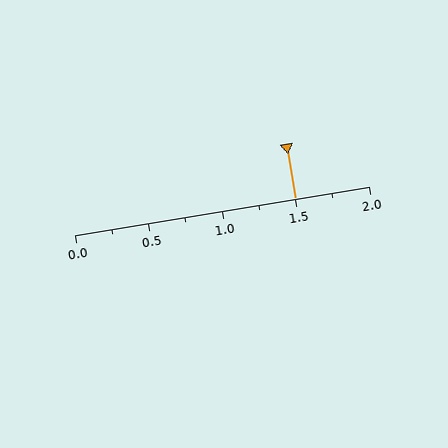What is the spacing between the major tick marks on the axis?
The major ticks are spaced 0.5 apart.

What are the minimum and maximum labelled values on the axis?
The axis runs from 0.0 to 2.0.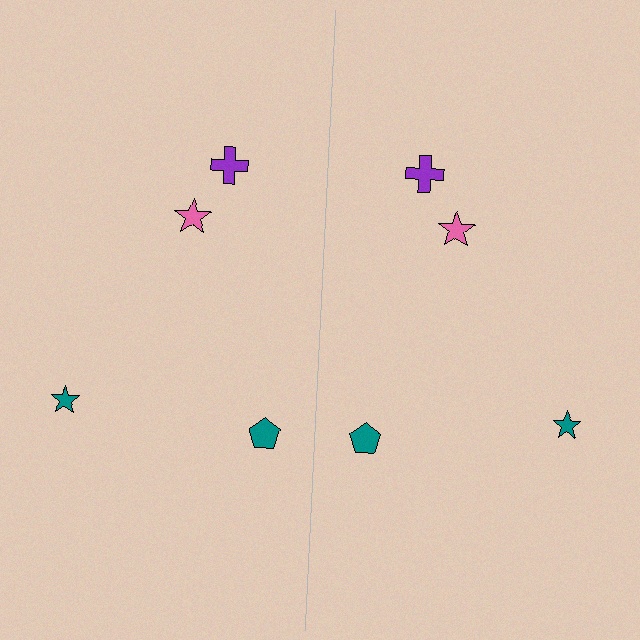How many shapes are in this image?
There are 8 shapes in this image.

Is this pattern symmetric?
Yes, this pattern has bilateral (reflection) symmetry.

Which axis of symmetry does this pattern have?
The pattern has a vertical axis of symmetry running through the center of the image.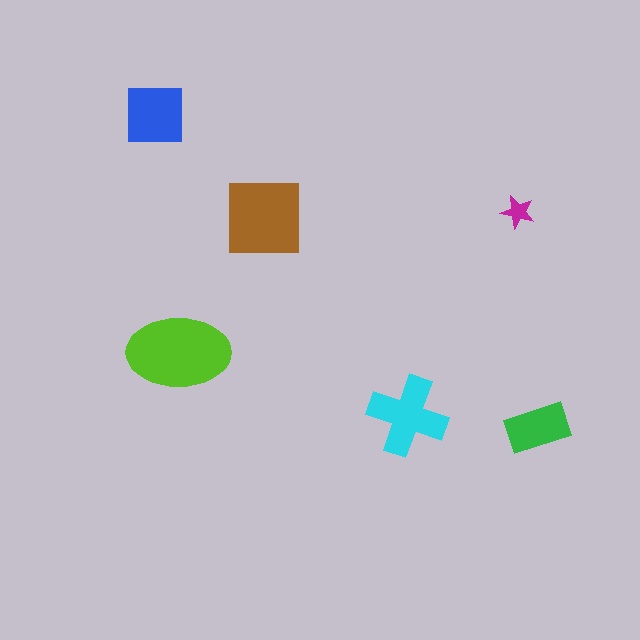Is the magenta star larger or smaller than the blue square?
Smaller.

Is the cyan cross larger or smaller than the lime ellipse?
Smaller.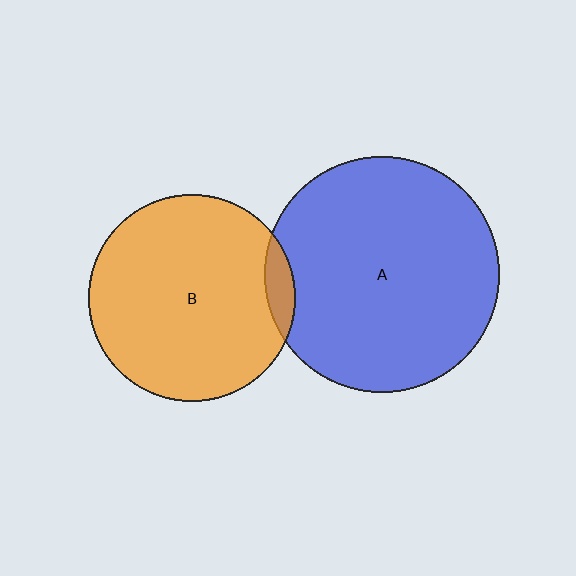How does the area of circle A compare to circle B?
Approximately 1.3 times.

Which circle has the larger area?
Circle A (blue).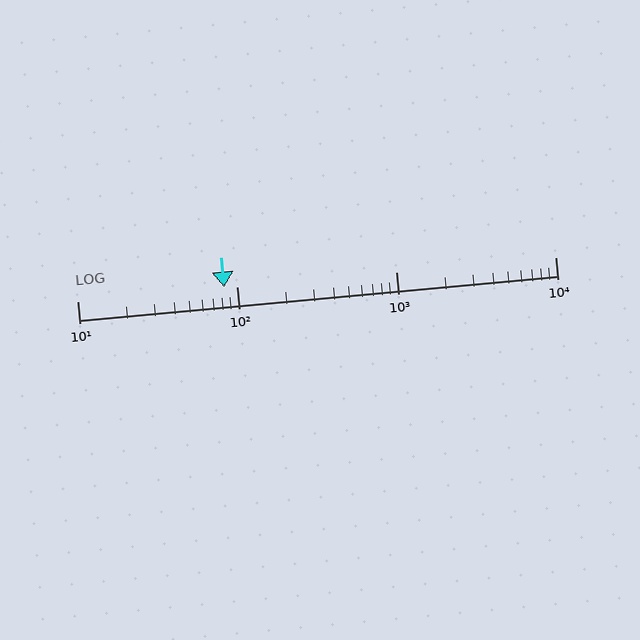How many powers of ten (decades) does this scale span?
The scale spans 3 decades, from 10 to 10000.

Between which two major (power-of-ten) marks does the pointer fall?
The pointer is between 10 and 100.